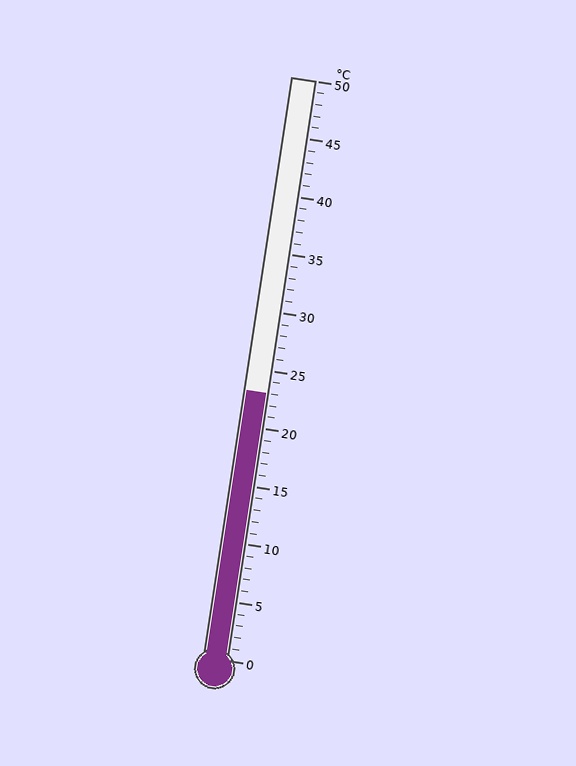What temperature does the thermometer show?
The thermometer shows approximately 23°C.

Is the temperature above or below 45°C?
The temperature is below 45°C.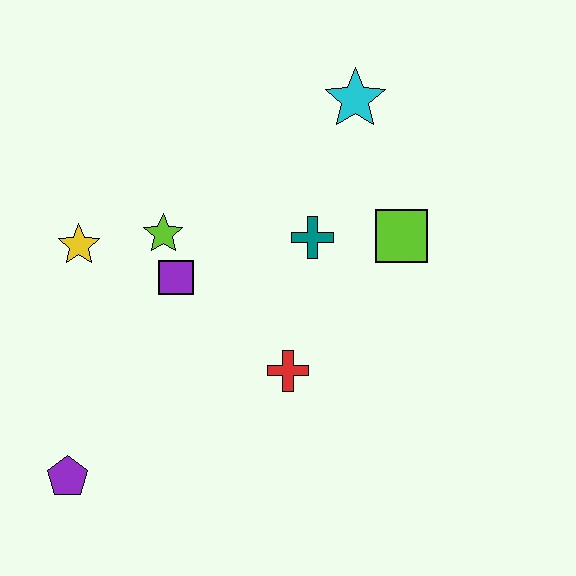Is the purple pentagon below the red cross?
Yes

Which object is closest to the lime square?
The teal cross is closest to the lime square.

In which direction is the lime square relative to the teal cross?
The lime square is to the right of the teal cross.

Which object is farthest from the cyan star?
The purple pentagon is farthest from the cyan star.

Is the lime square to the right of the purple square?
Yes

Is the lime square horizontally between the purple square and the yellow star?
No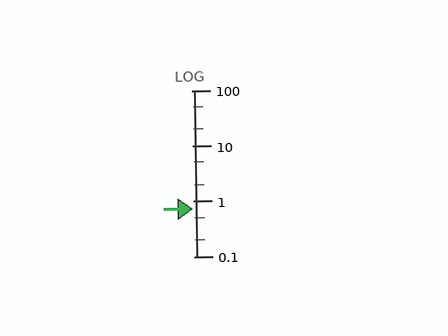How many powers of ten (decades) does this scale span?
The scale spans 3 decades, from 0.1 to 100.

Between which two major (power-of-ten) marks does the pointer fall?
The pointer is between 0.1 and 1.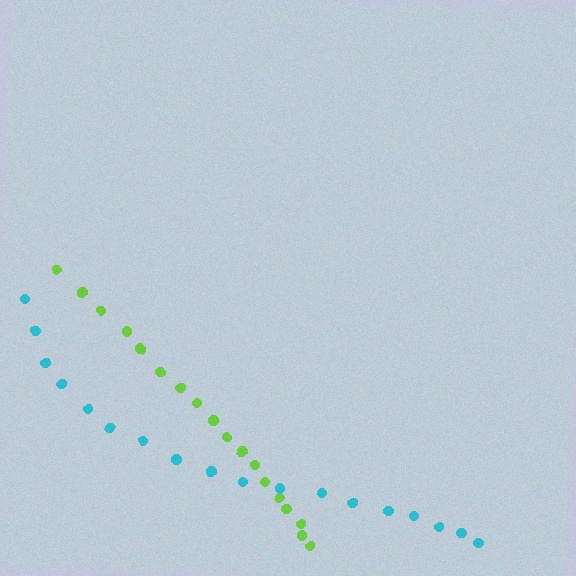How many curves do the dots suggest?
There are 2 distinct paths.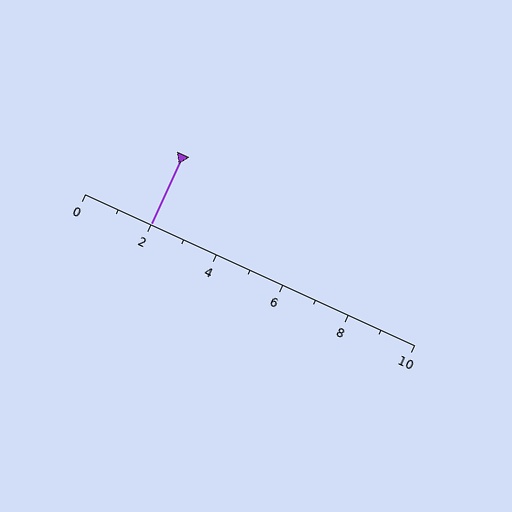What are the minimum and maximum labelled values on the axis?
The axis runs from 0 to 10.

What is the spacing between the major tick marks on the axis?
The major ticks are spaced 2 apart.